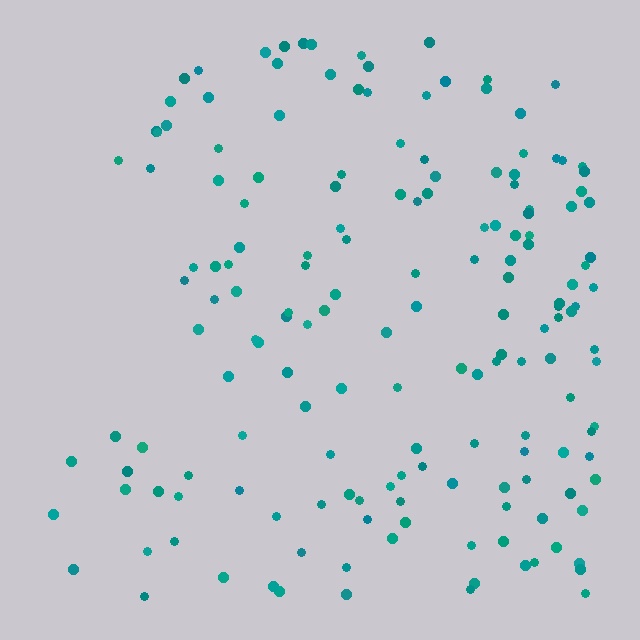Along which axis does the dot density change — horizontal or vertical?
Horizontal.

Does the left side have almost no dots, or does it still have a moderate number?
Still a moderate number, just noticeably fewer than the right.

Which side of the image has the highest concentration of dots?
The right.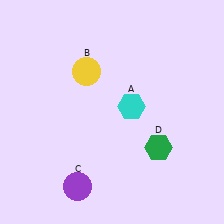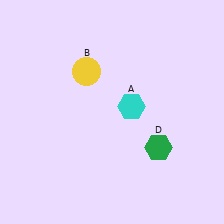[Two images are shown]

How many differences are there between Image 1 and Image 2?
There is 1 difference between the two images.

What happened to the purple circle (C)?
The purple circle (C) was removed in Image 2. It was in the bottom-left area of Image 1.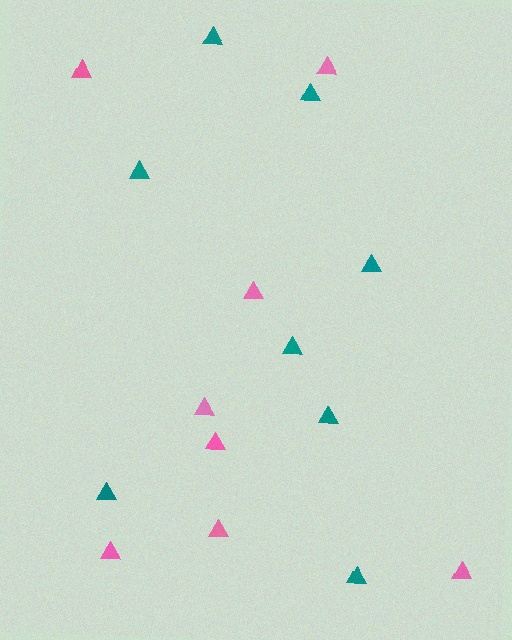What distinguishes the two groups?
There are 2 groups: one group of pink triangles (8) and one group of teal triangles (8).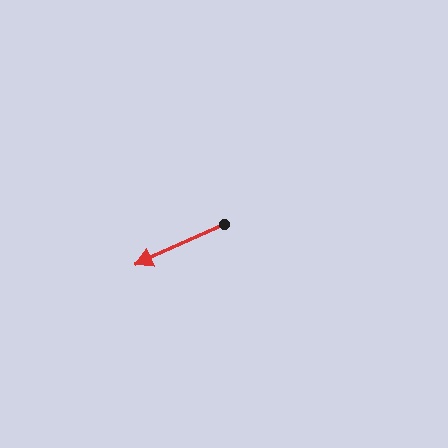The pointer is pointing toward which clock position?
Roughly 8 o'clock.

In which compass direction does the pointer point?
Southwest.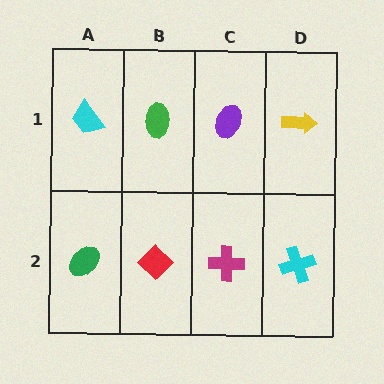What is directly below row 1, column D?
A cyan cross.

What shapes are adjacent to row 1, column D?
A cyan cross (row 2, column D), a purple ellipse (row 1, column C).